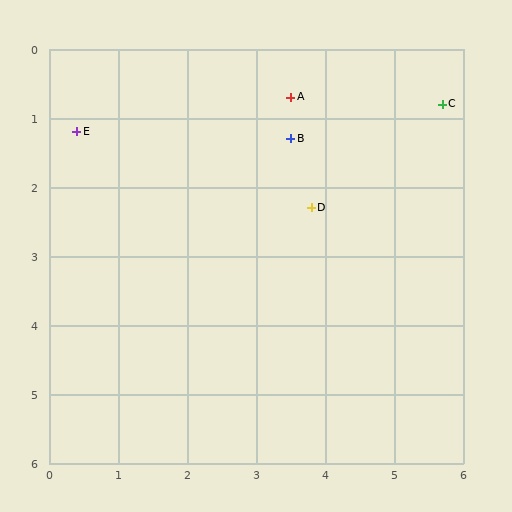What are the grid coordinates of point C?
Point C is at approximately (5.7, 0.8).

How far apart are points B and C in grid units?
Points B and C are about 2.3 grid units apart.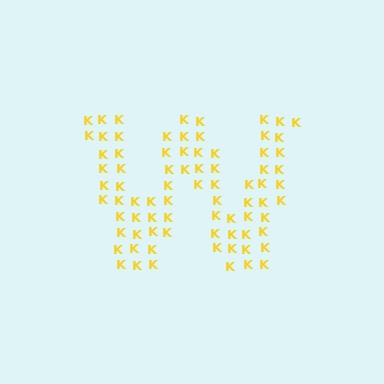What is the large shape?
The large shape is the letter W.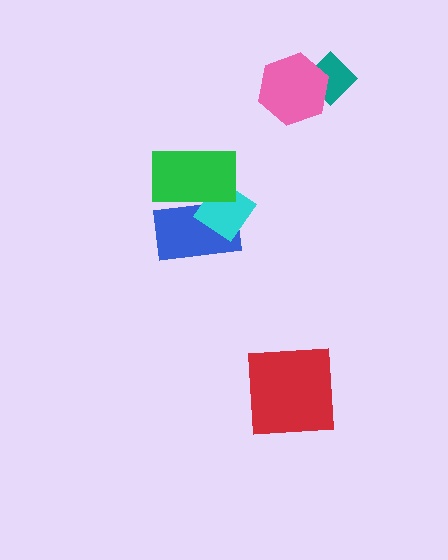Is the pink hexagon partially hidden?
No, no other shape covers it.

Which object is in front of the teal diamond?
The pink hexagon is in front of the teal diamond.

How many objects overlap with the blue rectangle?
2 objects overlap with the blue rectangle.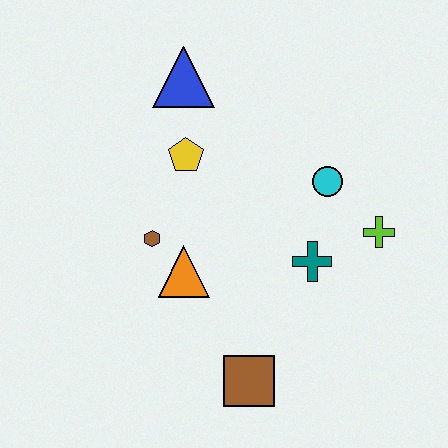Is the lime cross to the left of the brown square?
No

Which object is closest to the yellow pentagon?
The blue triangle is closest to the yellow pentagon.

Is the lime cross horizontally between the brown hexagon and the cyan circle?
No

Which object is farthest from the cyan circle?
The brown square is farthest from the cyan circle.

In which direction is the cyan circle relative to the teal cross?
The cyan circle is above the teal cross.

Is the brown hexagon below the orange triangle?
No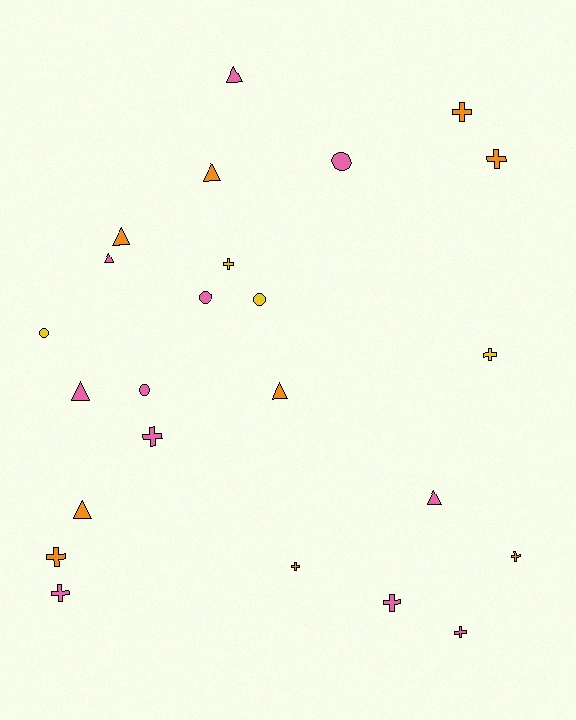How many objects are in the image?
There are 24 objects.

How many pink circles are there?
There are 3 pink circles.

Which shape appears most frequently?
Cross, with 11 objects.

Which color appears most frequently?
Pink, with 11 objects.